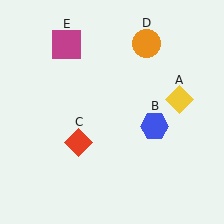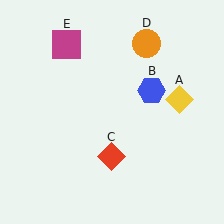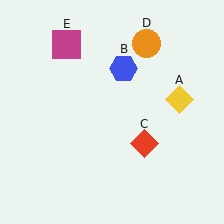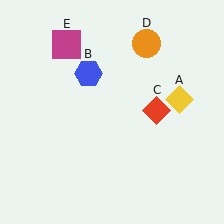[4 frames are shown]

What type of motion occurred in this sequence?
The blue hexagon (object B), red diamond (object C) rotated counterclockwise around the center of the scene.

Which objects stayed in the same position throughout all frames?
Yellow diamond (object A) and orange circle (object D) and magenta square (object E) remained stationary.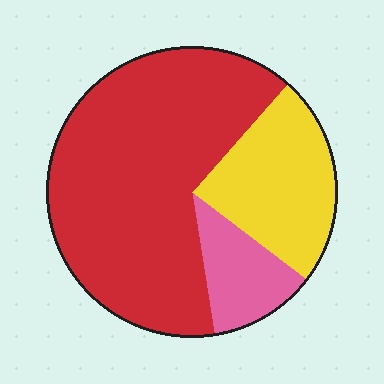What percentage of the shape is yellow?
Yellow takes up about one quarter (1/4) of the shape.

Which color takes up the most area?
Red, at roughly 65%.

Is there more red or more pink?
Red.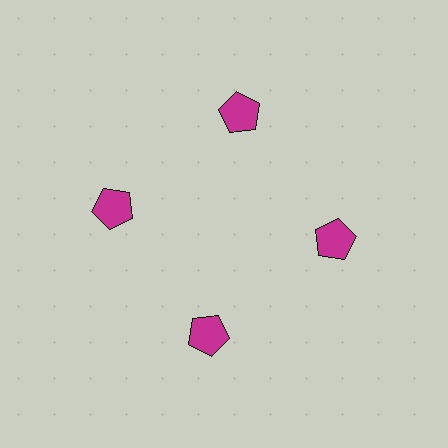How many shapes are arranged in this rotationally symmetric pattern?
There are 4 shapes, arranged in 4 groups of 1.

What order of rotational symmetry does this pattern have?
This pattern has 4-fold rotational symmetry.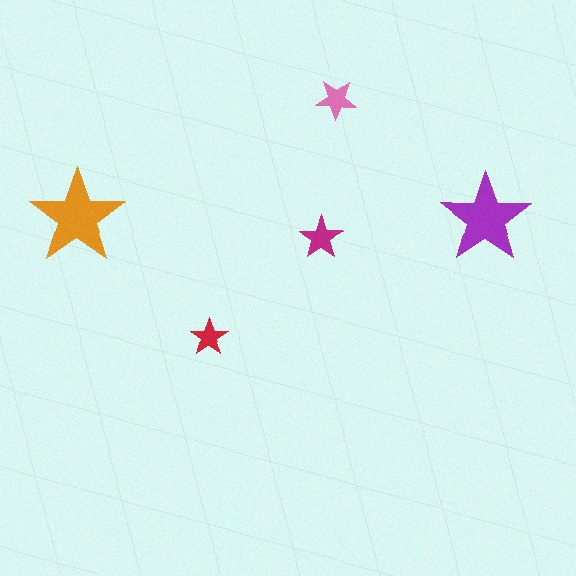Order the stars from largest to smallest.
the orange one, the purple one, the magenta one, the pink one, the red one.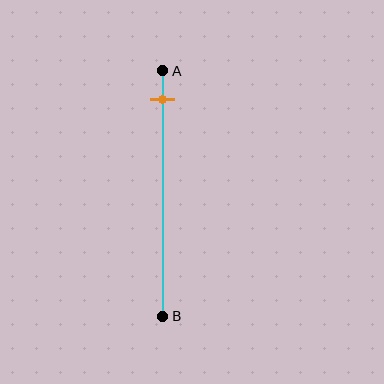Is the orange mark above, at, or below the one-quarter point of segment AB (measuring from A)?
The orange mark is above the one-quarter point of segment AB.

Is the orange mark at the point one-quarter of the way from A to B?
No, the mark is at about 10% from A, not at the 25% one-quarter point.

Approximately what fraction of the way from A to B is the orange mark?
The orange mark is approximately 10% of the way from A to B.